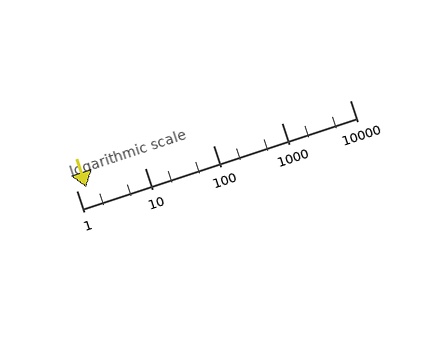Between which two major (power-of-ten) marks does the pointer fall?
The pointer is between 1 and 10.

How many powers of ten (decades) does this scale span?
The scale spans 4 decades, from 1 to 10000.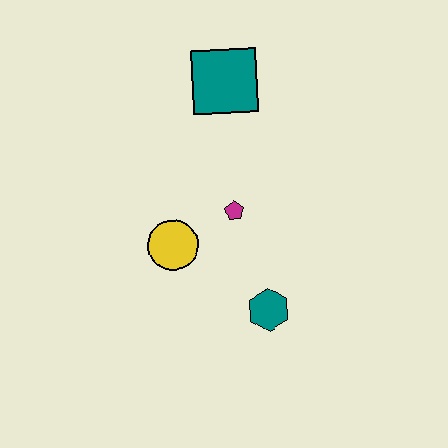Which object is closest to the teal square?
The magenta pentagon is closest to the teal square.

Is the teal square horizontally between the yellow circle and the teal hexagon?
Yes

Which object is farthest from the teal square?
The teal hexagon is farthest from the teal square.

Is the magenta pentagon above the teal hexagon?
Yes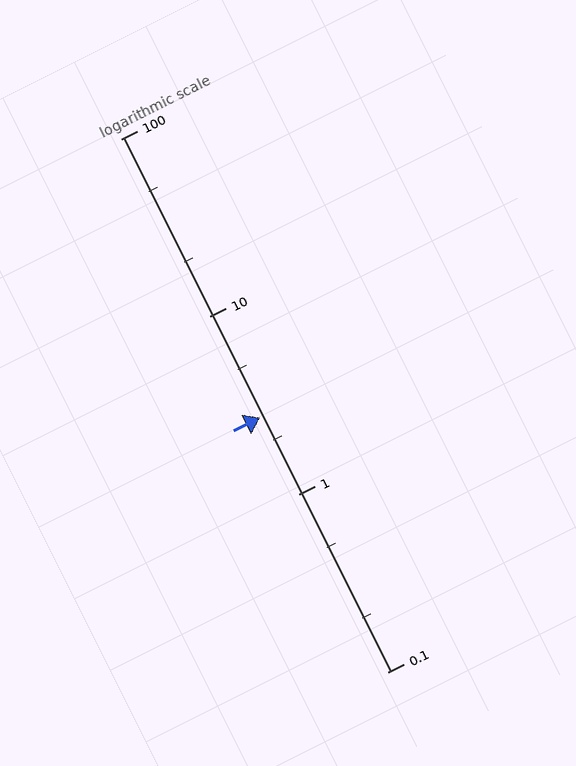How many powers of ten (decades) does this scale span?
The scale spans 3 decades, from 0.1 to 100.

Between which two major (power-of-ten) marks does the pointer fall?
The pointer is between 1 and 10.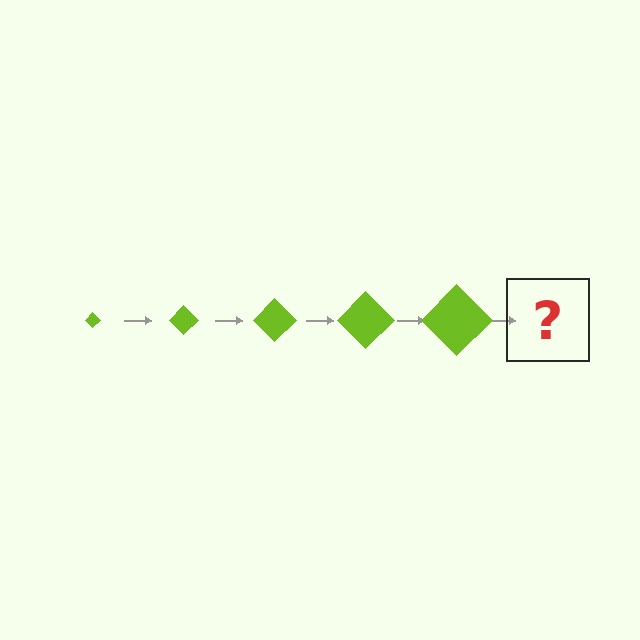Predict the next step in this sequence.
The next step is a lime diamond, larger than the previous one.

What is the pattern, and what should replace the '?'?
The pattern is that the diamond gets progressively larger each step. The '?' should be a lime diamond, larger than the previous one.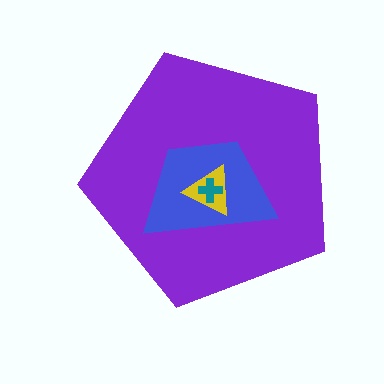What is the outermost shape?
The purple pentagon.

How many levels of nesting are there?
4.